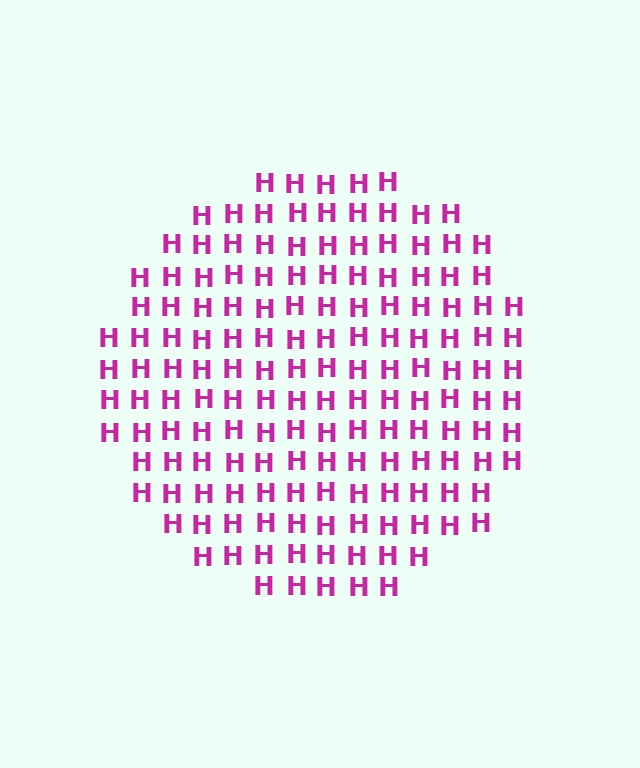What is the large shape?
The large shape is a circle.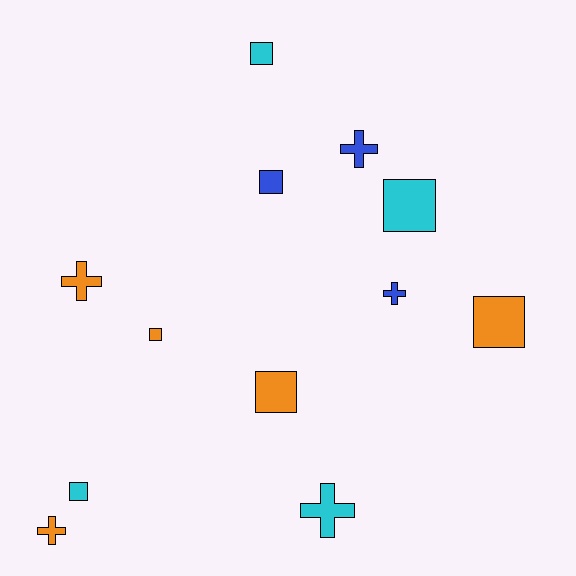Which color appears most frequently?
Orange, with 5 objects.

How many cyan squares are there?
There are 3 cyan squares.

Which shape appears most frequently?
Square, with 7 objects.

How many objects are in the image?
There are 12 objects.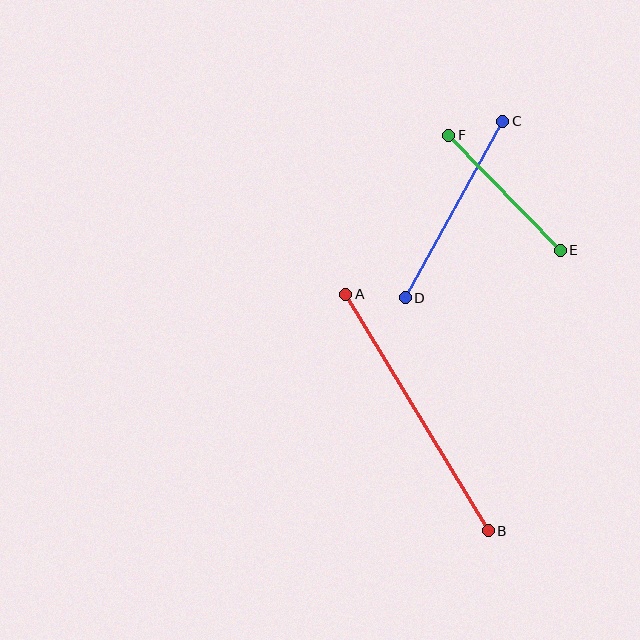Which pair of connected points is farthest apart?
Points A and B are farthest apart.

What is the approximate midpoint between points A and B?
The midpoint is at approximately (417, 413) pixels.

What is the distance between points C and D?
The distance is approximately 202 pixels.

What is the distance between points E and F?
The distance is approximately 160 pixels.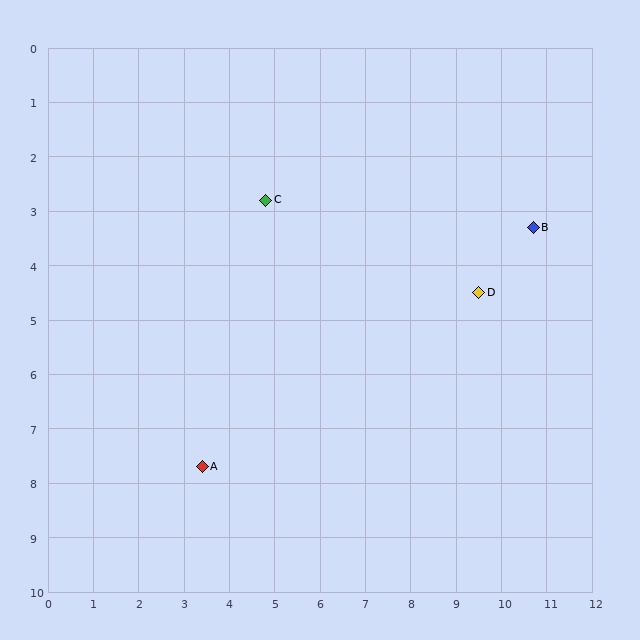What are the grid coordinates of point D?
Point D is at approximately (9.5, 4.5).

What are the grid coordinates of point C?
Point C is at approximately (4.8, 2.8).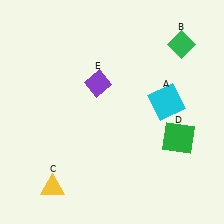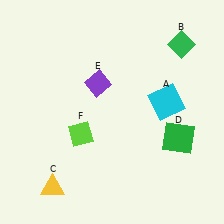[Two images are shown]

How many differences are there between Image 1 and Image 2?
There is 1 difference between the two images.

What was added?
A lime diamond (F) was added in Image 2.